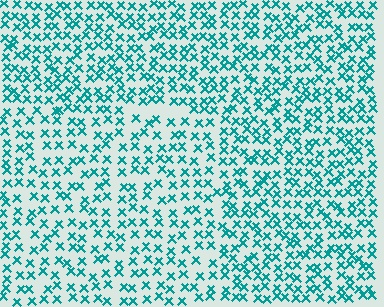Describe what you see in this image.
The image contains small teal elements arranged at two different densities. A rectangle-shaped region is visible where the elements are less densely packed than the surrounding area.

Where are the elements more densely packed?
The elements are more densely packed outside the rectangle boundary.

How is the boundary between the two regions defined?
The boundary is defined by a change in element density (approximately 1.5x ratio). All elements are the same color, size, and shape.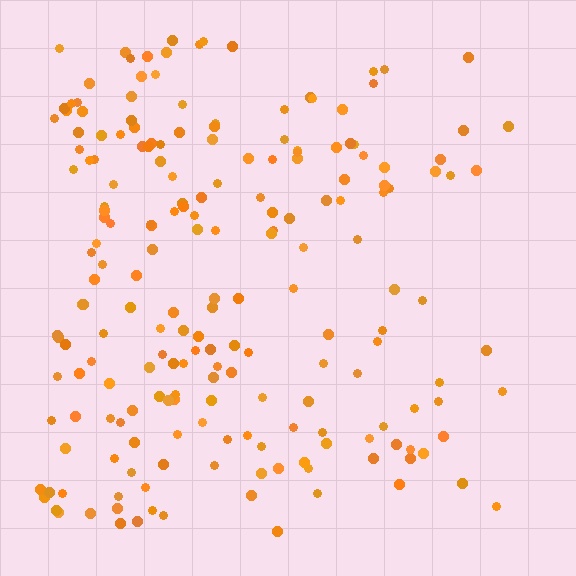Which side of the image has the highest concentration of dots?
The left.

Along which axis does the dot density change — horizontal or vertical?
Horizontal.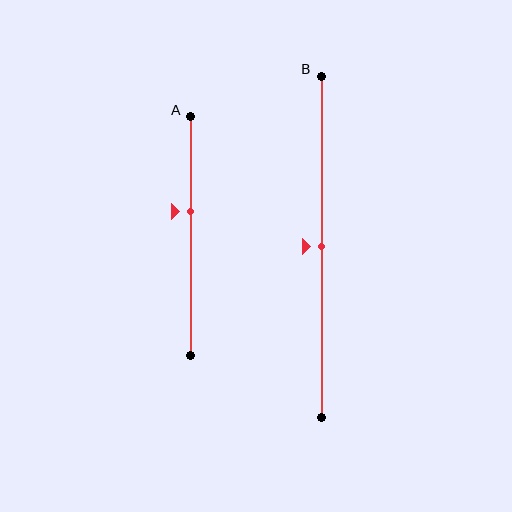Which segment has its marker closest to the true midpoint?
Segment B has its marker closest to the true midpoint.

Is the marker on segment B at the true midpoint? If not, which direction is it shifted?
Yes, the marker on segment B is at the true midpoint.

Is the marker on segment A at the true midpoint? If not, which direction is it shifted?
No, the marker on segment A is shifted upward by about 10% of the segment length.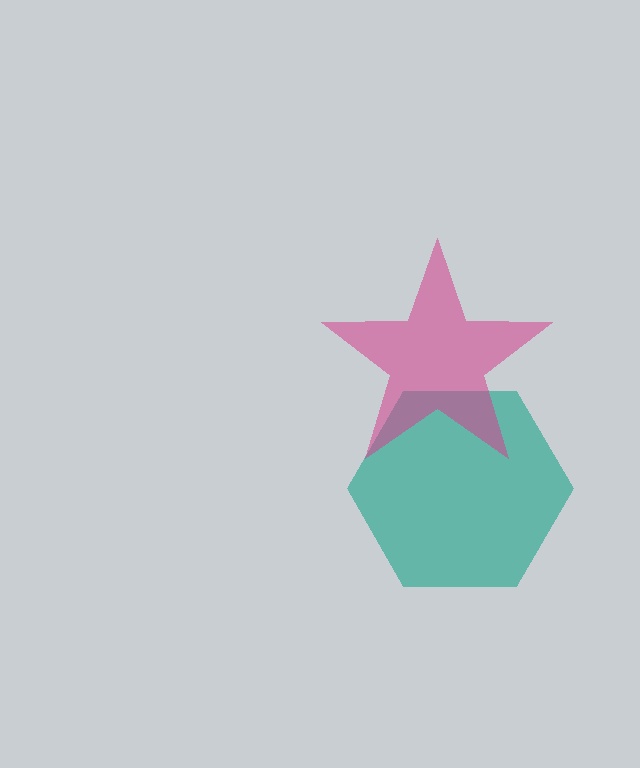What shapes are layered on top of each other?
The layered shapes are: a teal hexagon, a magenta star.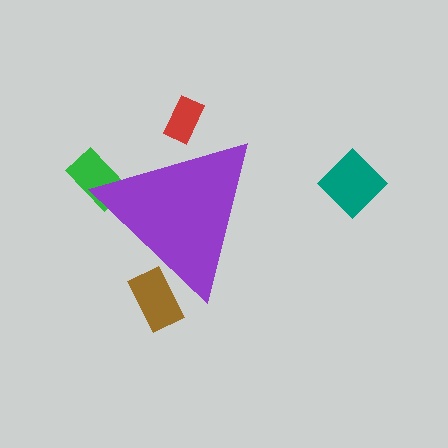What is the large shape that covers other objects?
A purple triangle.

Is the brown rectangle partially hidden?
Yes, the brown rectangle is partially hidden behind the purple triangle.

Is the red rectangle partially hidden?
Yes, the red rectangle is partially hidden behind the purple triangle.